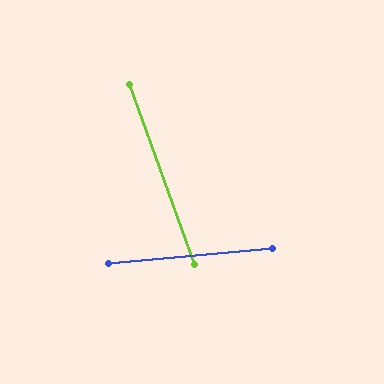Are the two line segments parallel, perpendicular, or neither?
Neither parallel nor perpendicular — they differ by about 75°.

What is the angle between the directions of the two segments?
Approximately 75 degrees.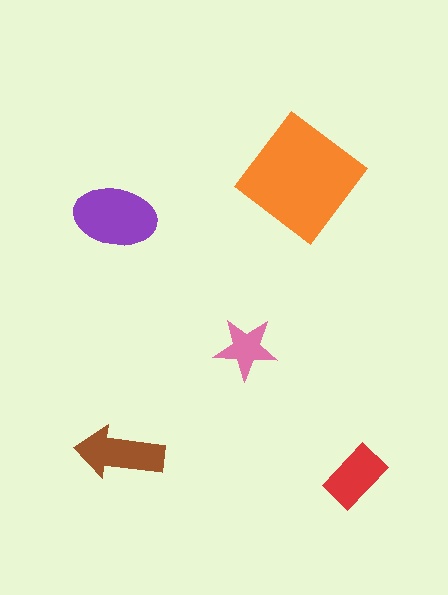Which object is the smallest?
The pink star.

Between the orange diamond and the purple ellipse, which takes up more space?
The orange diamond.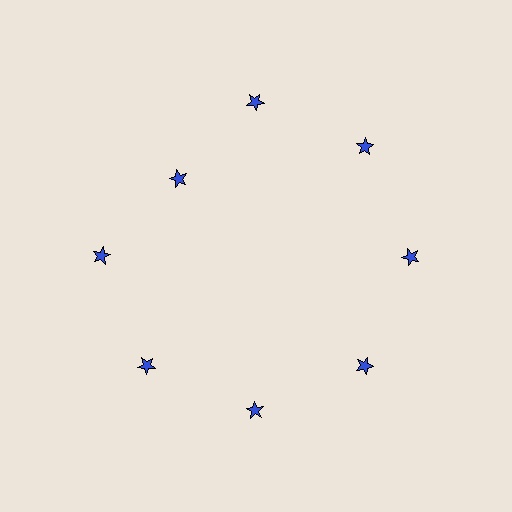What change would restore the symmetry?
The symmetry would be restored by moving it outward, back onto the ring so that all 8 stars sit at equal angles and equal distance from the center.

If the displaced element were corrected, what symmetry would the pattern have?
It would have 8-fold rotational symmetry — the pattern would map onto itself every 45 degrees.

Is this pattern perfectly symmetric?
No. The 8 blue stars are arranged in a ring, but one element near the 10 o'clock position is pulled inward toward the center, breaking the 8-fold rotational symmetry.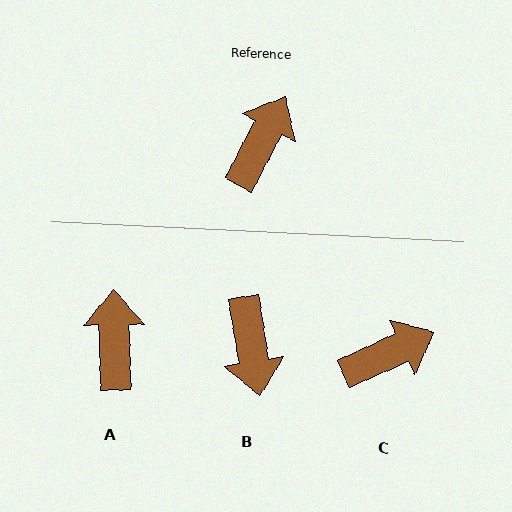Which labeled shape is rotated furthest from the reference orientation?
B, about 143 degrees away.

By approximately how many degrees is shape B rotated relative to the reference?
Approximately 143 degrees clockwise.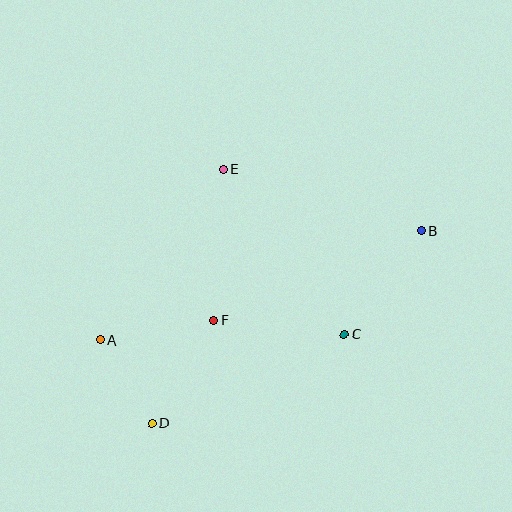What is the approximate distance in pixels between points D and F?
The distance between D and F is approximately 121 pixels.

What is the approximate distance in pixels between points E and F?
The distance between E and F is approximately 151 pixels.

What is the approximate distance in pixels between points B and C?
The distance between B and C is approximately 129 pixels.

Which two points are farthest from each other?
Points A and B are farthest from each other.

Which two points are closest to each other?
Points A and D are closest to each other.